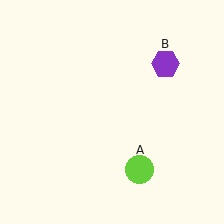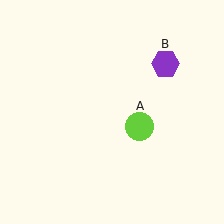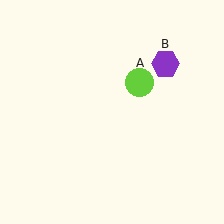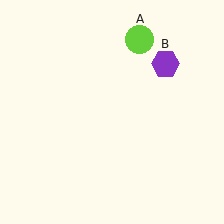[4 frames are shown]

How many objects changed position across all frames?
1 object changed position: lime circle (object A).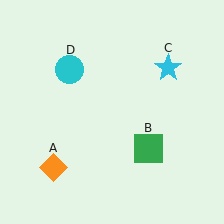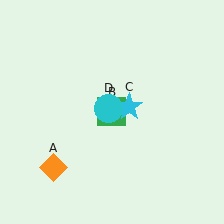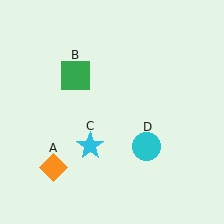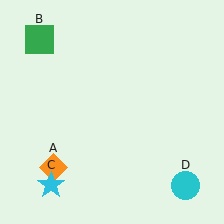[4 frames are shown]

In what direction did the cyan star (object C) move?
The cyan star (object C) moved down and to the left.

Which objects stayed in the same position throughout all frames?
Orange diamond (object A) remained stationary.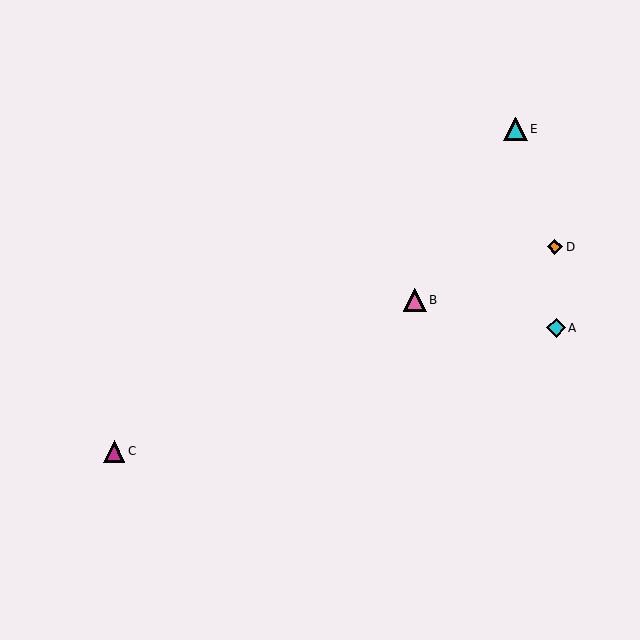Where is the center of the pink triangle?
The center of the pink triangle is at (415, 300).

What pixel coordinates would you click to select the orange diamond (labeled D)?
Click at (555, 247) to select the orange diamond D.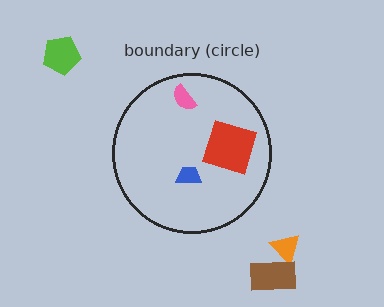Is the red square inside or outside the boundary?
Inside.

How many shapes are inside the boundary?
3 inside, 3 outside.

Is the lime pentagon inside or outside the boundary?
Outside.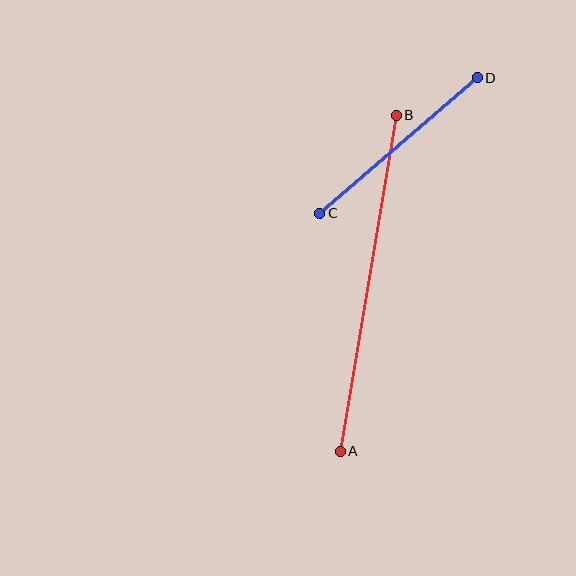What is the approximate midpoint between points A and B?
The midpoint is at approximately (368, 283) pixels.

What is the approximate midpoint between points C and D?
The midpoint is at approximately (398, 145) pixels.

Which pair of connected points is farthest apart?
Points A and B are farthest apart.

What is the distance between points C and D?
The distance is approximately 208 pixels.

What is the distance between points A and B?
The distance is approximately 341 pixels.